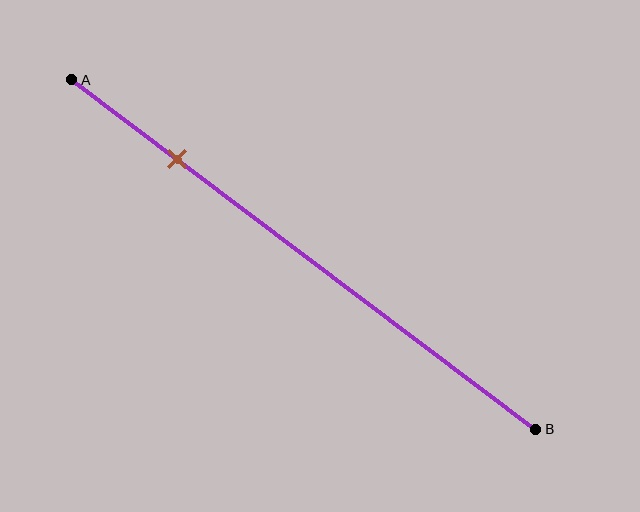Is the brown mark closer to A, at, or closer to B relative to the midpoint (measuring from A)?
The brown mark is closer to point A than the midpoint of segment AB.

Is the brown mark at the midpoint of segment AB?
No, the mark is at about 25% from A, not at the 50% midpoint.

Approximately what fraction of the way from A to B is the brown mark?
The brown mark is approximately 25% of the way from A to B.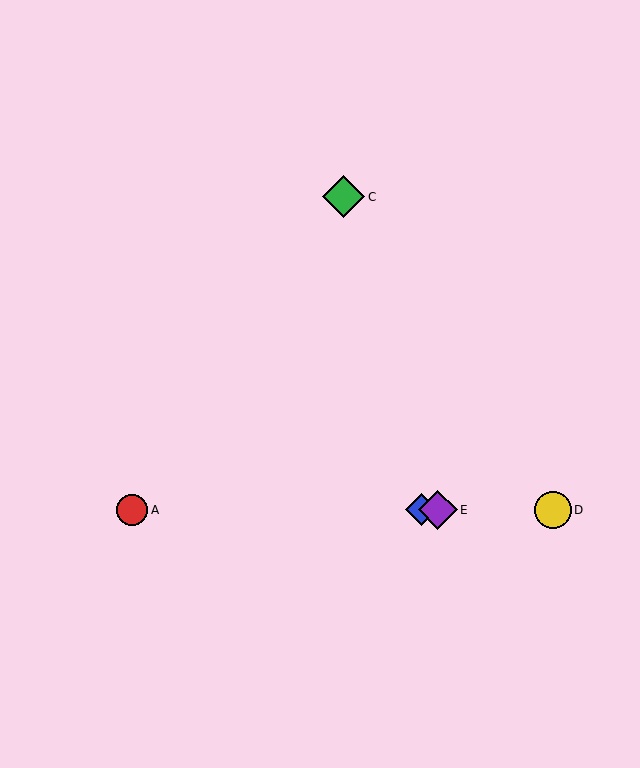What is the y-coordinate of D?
Object D is at y≈510.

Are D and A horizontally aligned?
Yes, both are at y≈510.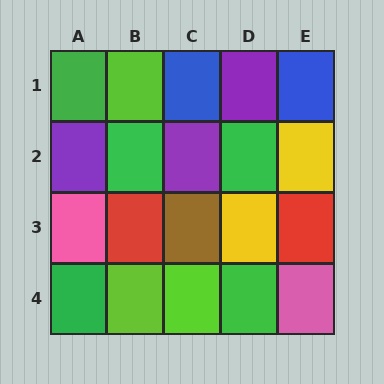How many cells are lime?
3 cells are lime.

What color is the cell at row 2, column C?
Purple.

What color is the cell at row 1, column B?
Lime.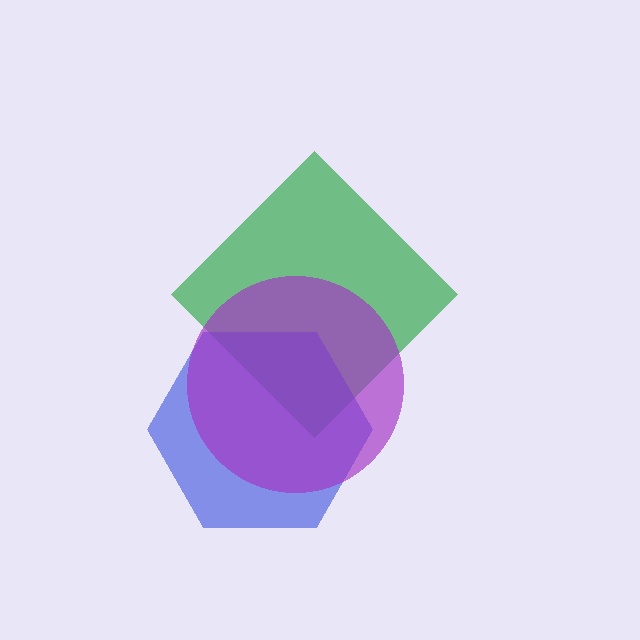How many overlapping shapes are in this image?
There are 3 overlapping shapes in the image.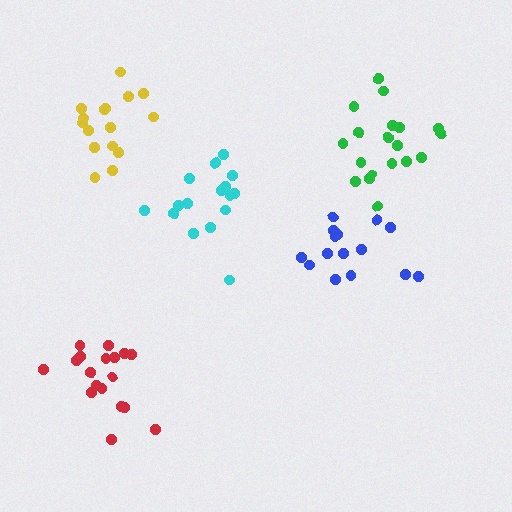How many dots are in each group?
Group 1: 16 dots, Group 2: 15 dots, Group 3: 19 dots, Group 4: 16 dots, Group 5: 18 dots (84 total).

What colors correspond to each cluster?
The clusters are colored: cyan, blue, green, yellow, red.